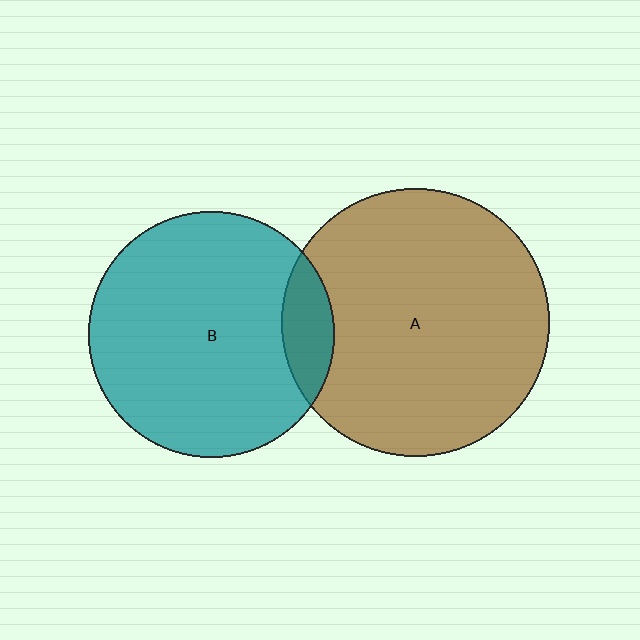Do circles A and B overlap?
Yes.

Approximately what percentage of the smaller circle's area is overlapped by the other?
Approximately 10%.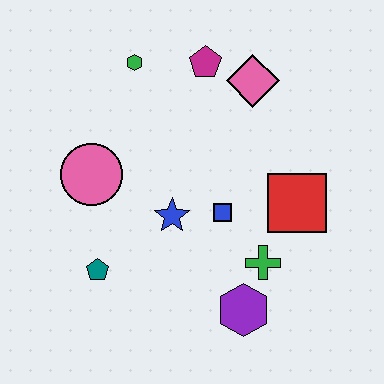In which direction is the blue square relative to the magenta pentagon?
The blue square is below the magenta pentagon.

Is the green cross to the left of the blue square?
No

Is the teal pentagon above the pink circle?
No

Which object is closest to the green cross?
The purple hexagon is closest to the green cross.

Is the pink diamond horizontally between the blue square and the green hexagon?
No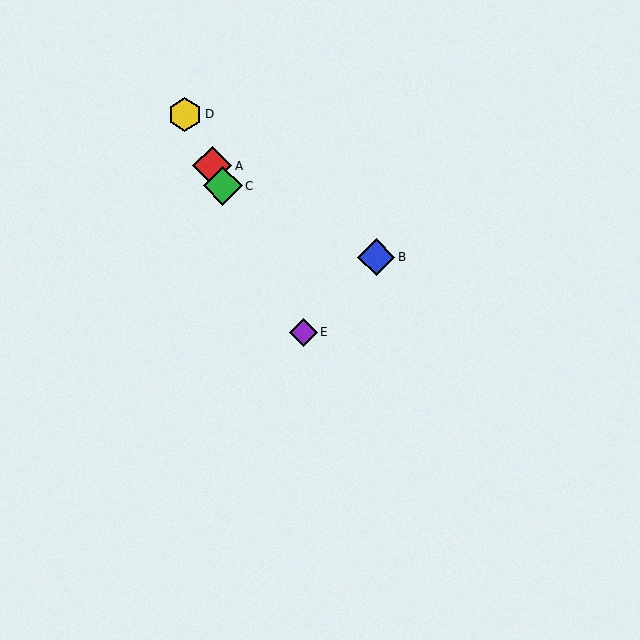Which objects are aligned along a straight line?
Objects A, C, D, E are aligned along a straight line.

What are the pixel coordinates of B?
Object B is at (376, 258).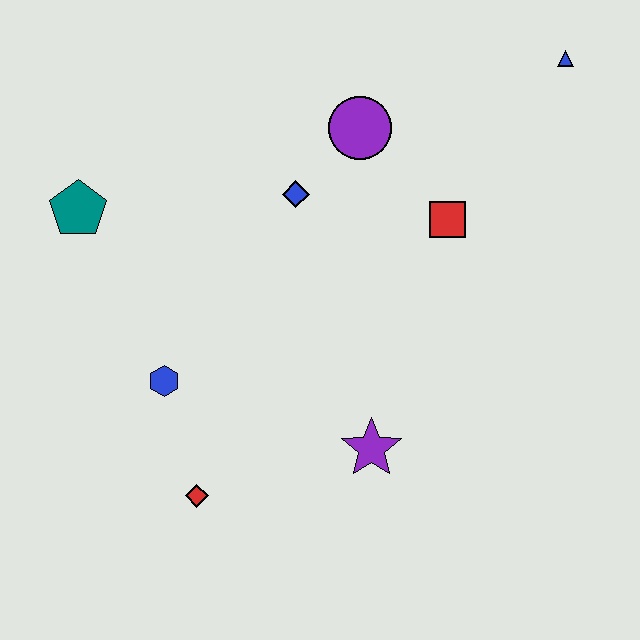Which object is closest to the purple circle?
The blue diamond is closest to the purple circle.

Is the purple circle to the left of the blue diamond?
No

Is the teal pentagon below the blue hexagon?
No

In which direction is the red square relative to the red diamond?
The red square is above the red diamond.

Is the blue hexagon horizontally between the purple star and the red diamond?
No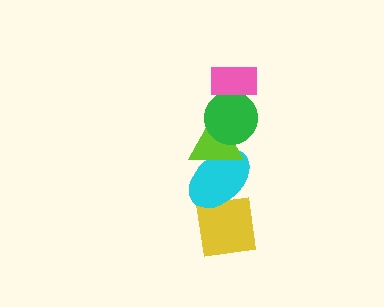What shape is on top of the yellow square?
The cyan ellipse is on top of the yellow square.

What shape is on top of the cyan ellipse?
The lime triangle is on top of the cyan ellipse.